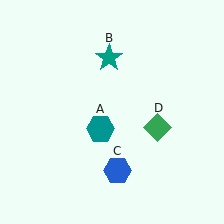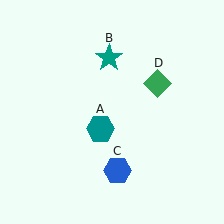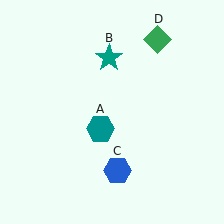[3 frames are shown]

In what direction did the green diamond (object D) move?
The green diamond (object D) moved up.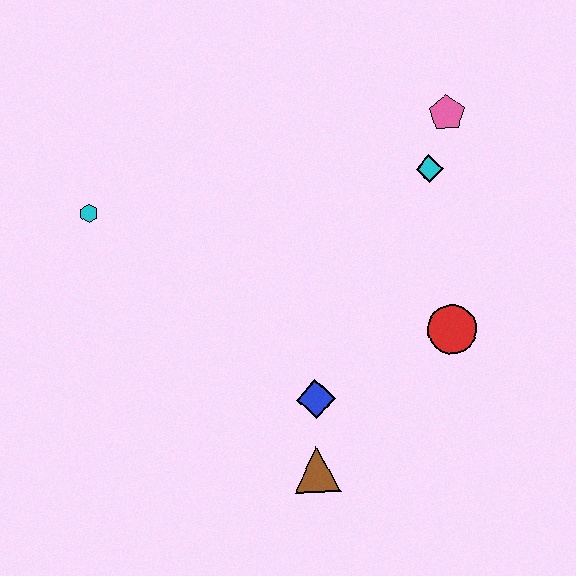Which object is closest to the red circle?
The blue diamond is closest to the red circle.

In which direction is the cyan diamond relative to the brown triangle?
The cyan diamond is above the brown triangle.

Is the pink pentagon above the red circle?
Yes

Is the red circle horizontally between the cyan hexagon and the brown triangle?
No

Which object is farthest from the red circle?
The cyan hexagon is farthest from the red circle.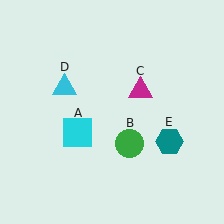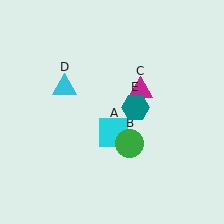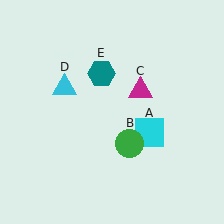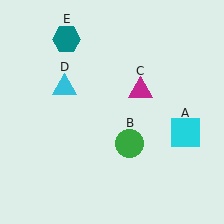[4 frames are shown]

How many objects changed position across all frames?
2 objects changed position: cyan square (object A), teal hexagon (object E).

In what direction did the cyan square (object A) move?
The cyan square (object A) moved right.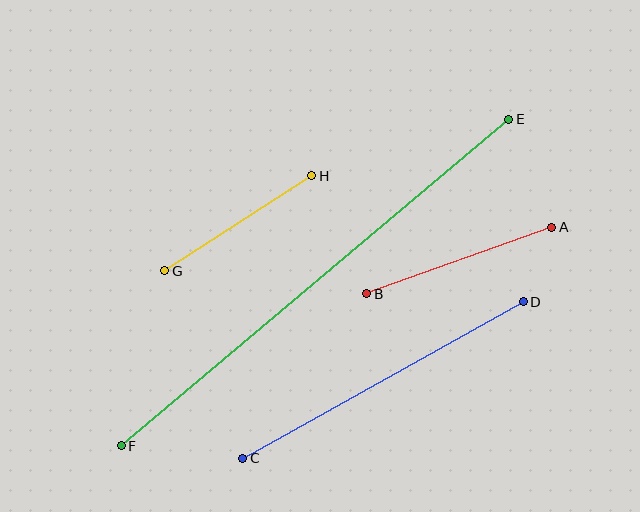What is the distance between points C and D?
The distance is approximately 321 pixels.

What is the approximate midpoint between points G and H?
The midpoint is at approximately (238, 223) pixels.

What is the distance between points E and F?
The distance is approximately 507 pixels.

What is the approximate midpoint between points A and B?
The midpoint is at approximately (459, 261) pixels.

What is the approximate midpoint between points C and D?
The midpoint is at approximately (383, 380) pixels.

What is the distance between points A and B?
The distance is approximately 197 pixels.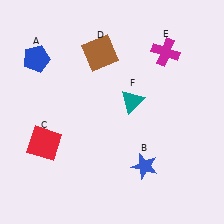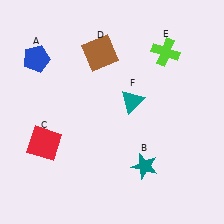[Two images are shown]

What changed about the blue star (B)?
In Image 1, B is blue. In Image 2, it changed to teal.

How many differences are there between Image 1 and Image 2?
There are 2 differences between the two images.